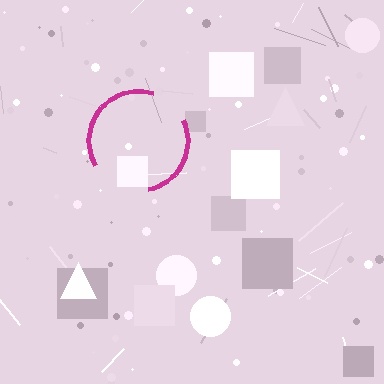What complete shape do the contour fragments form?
The contour fragments form a circle.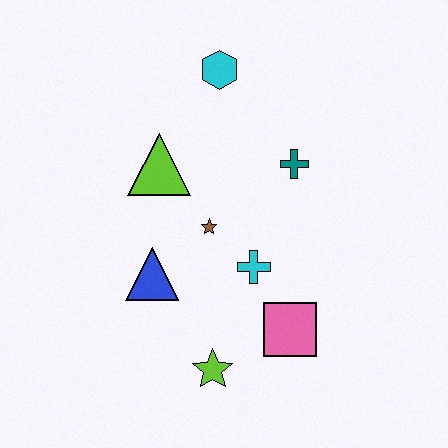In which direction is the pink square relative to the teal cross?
The pink square is below the teal cross.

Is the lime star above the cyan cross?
No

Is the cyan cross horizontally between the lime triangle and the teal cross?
Yes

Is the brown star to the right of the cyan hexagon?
No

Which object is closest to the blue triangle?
The brown star is closest to the blue triangle.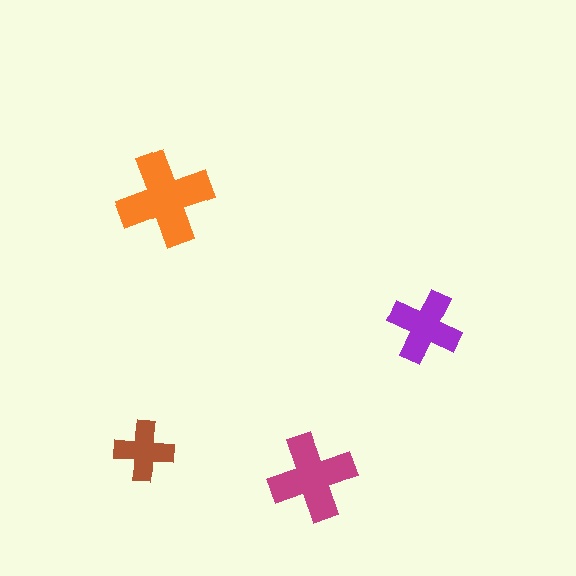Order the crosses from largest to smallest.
the orange one, the magenta one, the purple one, the brown one.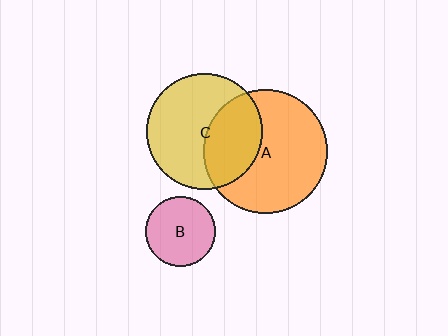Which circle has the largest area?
Circle A (orange).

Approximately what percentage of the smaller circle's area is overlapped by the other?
Approximately 40%.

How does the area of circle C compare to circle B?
Approximately 2.7 times.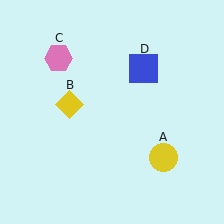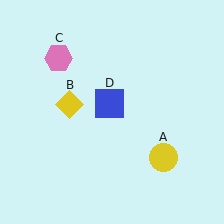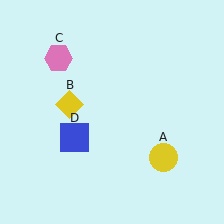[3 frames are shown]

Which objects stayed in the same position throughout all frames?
Yellow circle (object A) and yellow diamond (object B) and pink hexagon (object C) remained stationary.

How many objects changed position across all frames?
1 object changed position: blue square (object D).